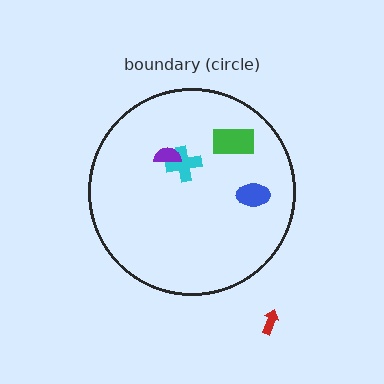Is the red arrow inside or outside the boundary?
Outside.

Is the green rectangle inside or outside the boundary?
Inside.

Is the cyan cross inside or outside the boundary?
Inside.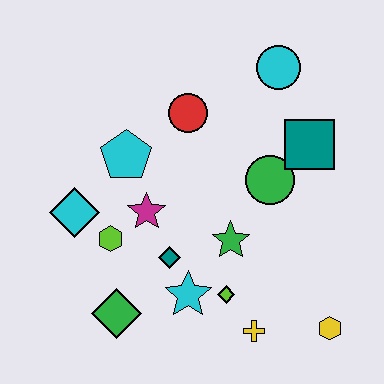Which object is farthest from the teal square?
The green diamond is farthest from the teal square.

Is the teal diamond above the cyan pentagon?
No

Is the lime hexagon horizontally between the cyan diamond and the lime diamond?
Yes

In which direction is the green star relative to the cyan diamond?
The green star is to the right of the cyan diamond.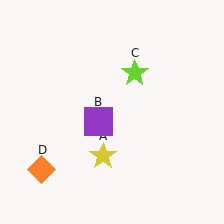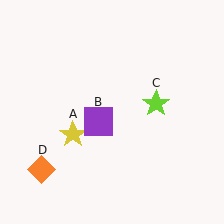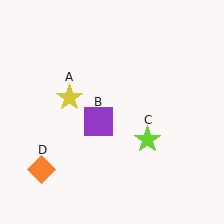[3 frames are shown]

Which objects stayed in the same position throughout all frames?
Purple square (object B) and orange diamond (object D) remained stationary.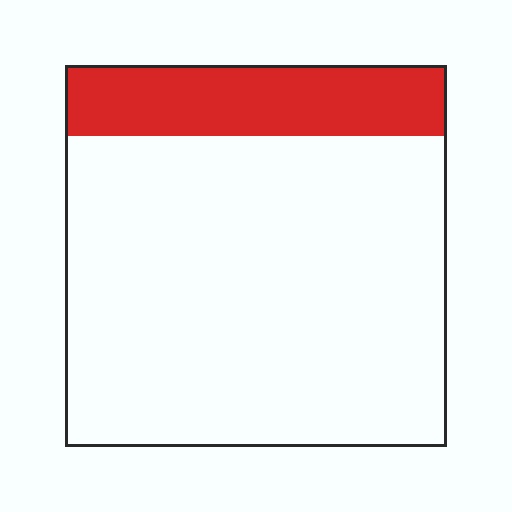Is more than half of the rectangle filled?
No.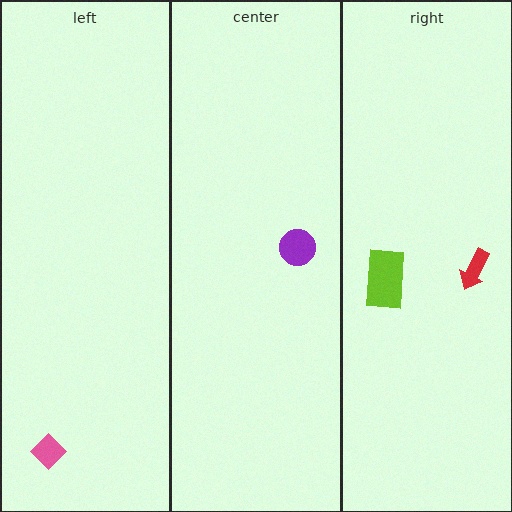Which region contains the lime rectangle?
The right region.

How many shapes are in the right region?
2.